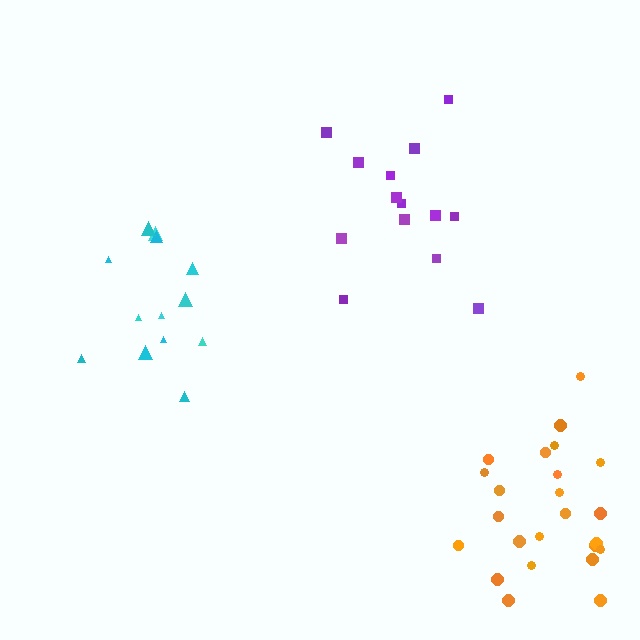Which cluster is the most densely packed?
Orange.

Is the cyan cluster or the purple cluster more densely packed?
Purple.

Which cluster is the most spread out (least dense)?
Cyan.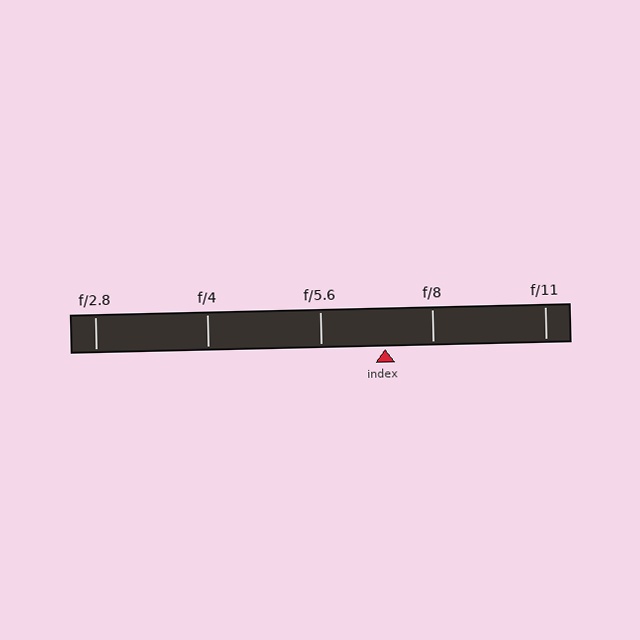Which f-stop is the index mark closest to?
The index mark is closest to f/8.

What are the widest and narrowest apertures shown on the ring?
The widest aperture shown is f/2.8 and the narrowest is f/11.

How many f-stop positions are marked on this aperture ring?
There are 5 f-stop positions marked.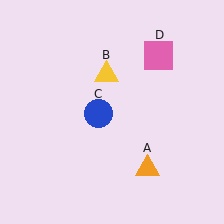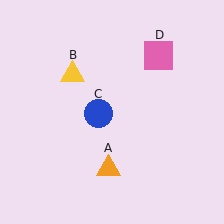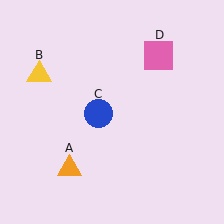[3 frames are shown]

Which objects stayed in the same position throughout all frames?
Blue circle (object C) and pink square (object D) remained stationary.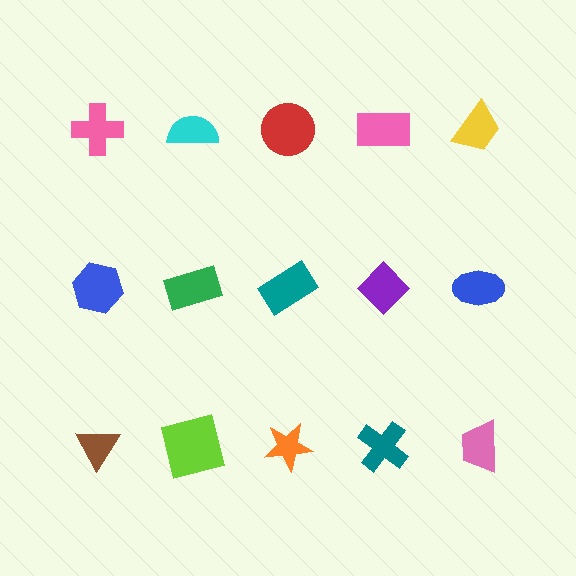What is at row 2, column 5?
A blue ellipse.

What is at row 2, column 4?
A purple diamond.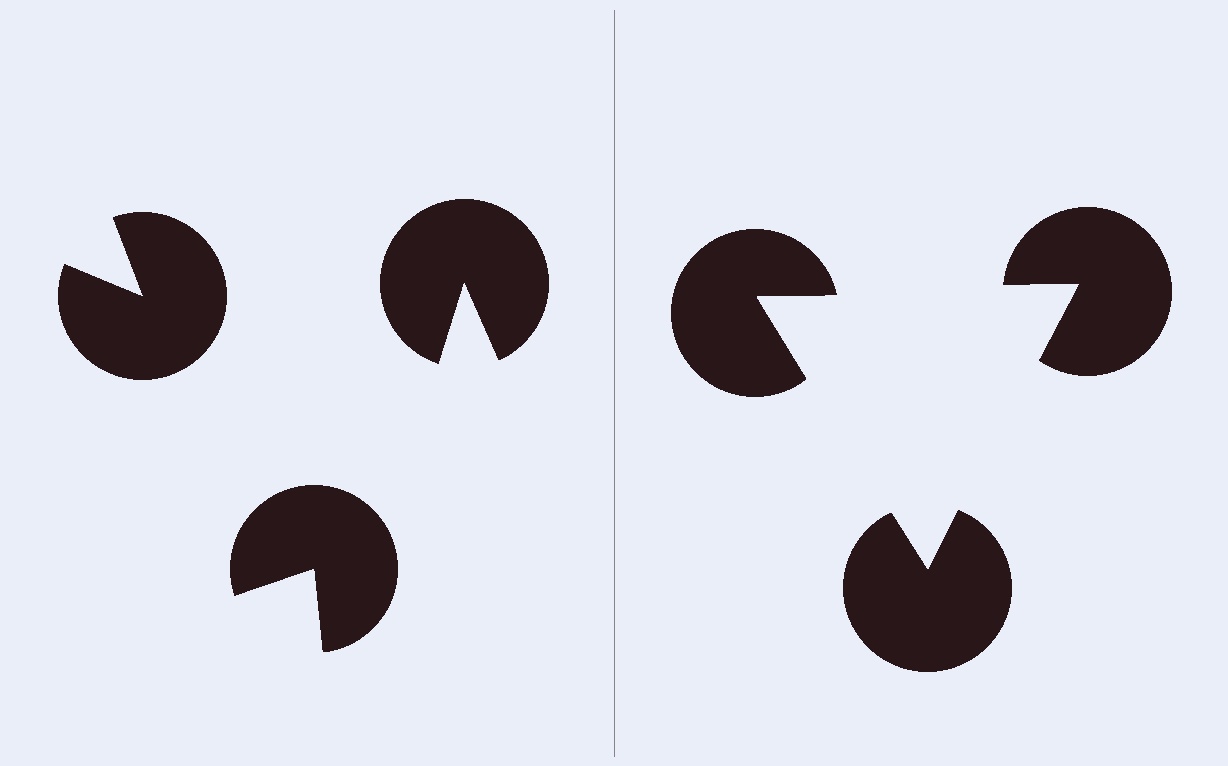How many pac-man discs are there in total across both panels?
6 — 3 on each side.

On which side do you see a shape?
An illusory triangle appears on the right side. On the left side the wedge cuts are rotated, so no coherent shape forms.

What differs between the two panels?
The pac-man discs are positioned identically on both sides; only the wedge orientations differ. On the right they align to a triangle; on the left they are misaligned.